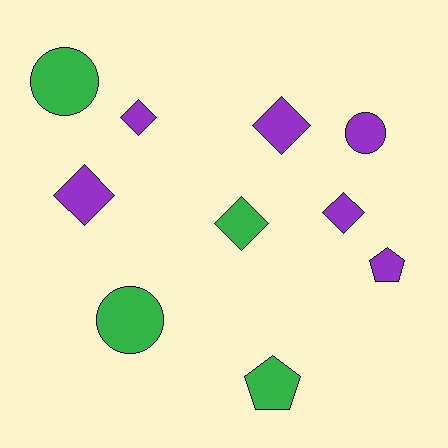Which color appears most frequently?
Purple, with 6 objects.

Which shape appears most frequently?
Diamond, with 5 objects.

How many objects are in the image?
There are 10 objects.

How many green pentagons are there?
There is 1 green pentagon.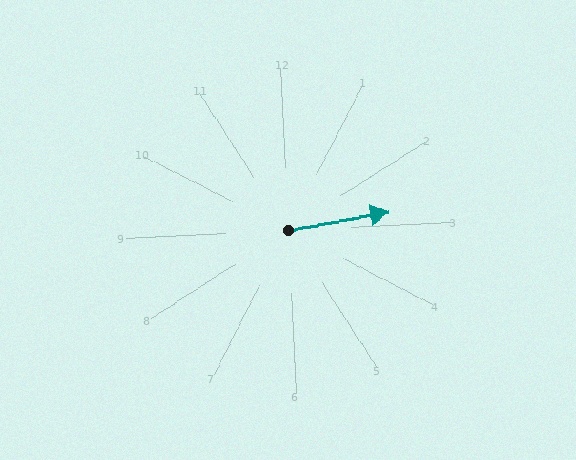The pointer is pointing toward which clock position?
Roughly 3 o'clock.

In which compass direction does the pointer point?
East.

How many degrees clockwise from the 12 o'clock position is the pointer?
Approximately 83 degrees.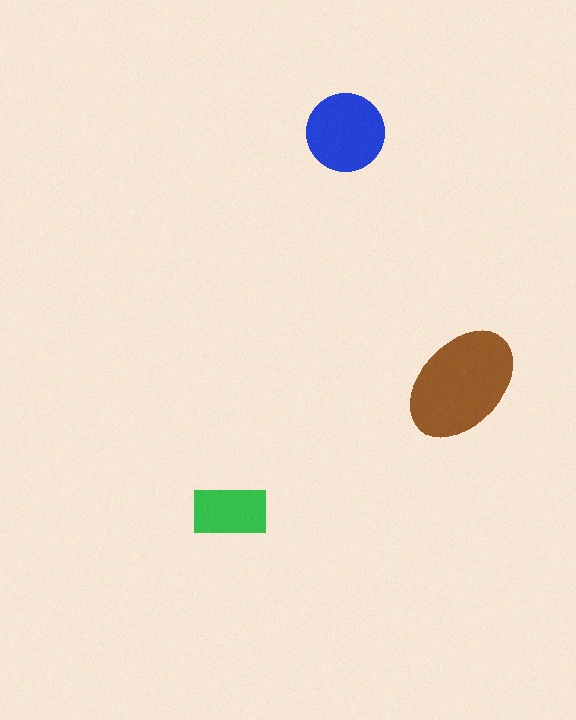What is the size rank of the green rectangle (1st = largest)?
3rd.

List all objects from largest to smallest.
The brown ellipse, the blue circle, the green rectangle.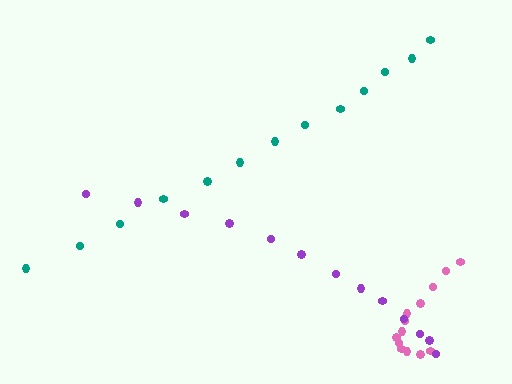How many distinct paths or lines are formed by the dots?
There are 3 distinct paths.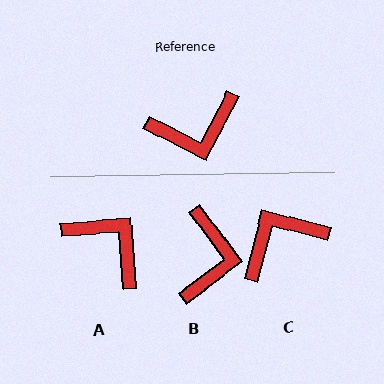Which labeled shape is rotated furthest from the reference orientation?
C, about 167 degrees away.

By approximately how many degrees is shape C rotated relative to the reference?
Approximately 167 degrees clockwise.